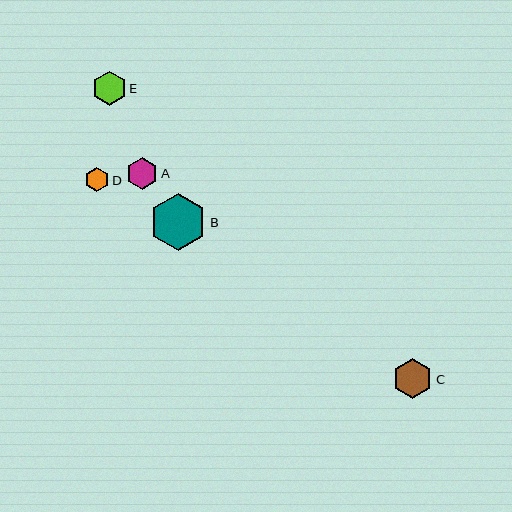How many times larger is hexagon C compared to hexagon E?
Hexagon C is approximately 1.2 times the size of hexagon E.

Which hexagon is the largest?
Hexagon B is the largest with a size of approximately 57 pixels.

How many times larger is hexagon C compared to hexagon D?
Hexagon C is approximately 1.6 times the size of hexagon D.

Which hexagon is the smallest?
Hexagon D is the smallest with a size of approximately 24 pixels.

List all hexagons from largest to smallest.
From largest to smallest: B, C, E, A, D.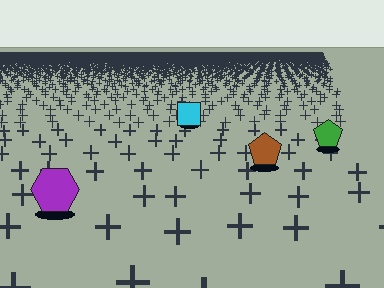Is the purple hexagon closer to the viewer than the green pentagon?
Yes. The purple hexagon is closer — you can tell from the texture gradient: the ground texture is coarser near it.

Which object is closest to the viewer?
The purple hexagon is closest. The texture marks near it are larger and more spread out.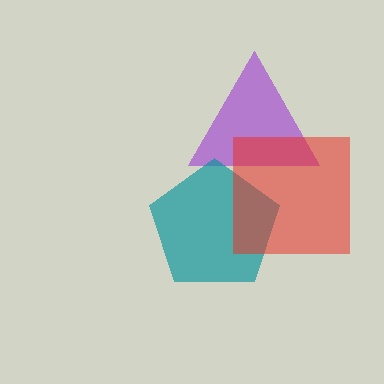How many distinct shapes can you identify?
There are 3 distinct shapes: a purple triangle, a teal pentagon, a red square.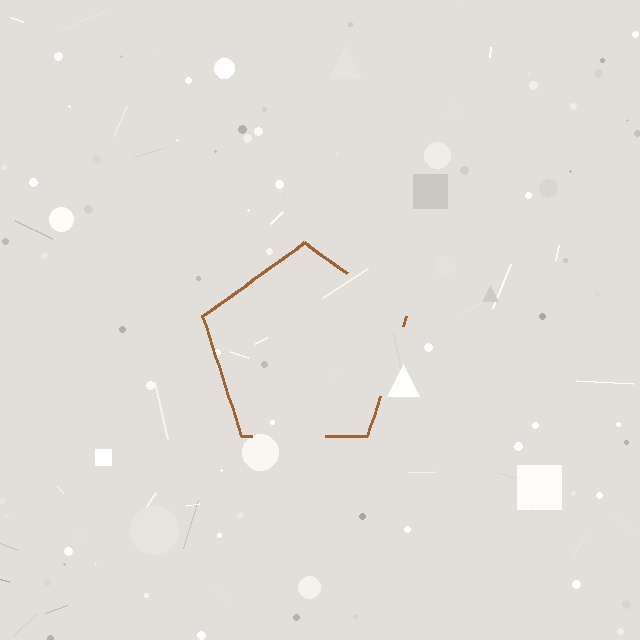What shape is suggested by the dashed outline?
The dashed outline suggests a pentagon.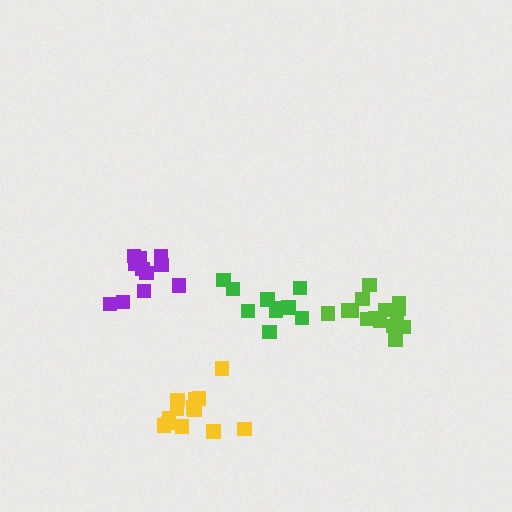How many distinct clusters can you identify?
There are 4 distinct clusters.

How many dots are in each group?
Group 1: 13 dots, Group 2: 15 dots, Group 3: 10 dots, Group 4: 11 dots (49 total).